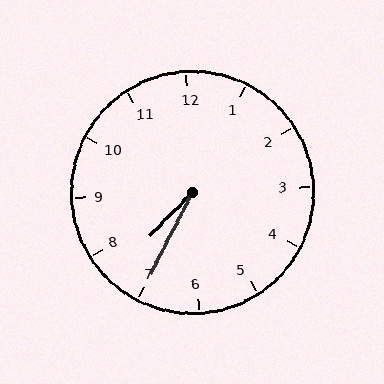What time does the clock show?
7:35.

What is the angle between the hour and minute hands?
Approximately 18 degrees.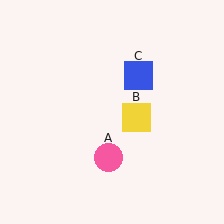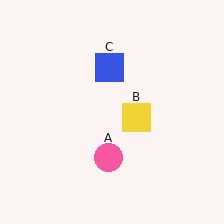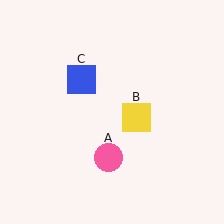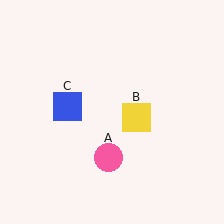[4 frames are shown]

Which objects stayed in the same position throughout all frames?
Pink circle (object A) and yellow square (object B) remained stationary.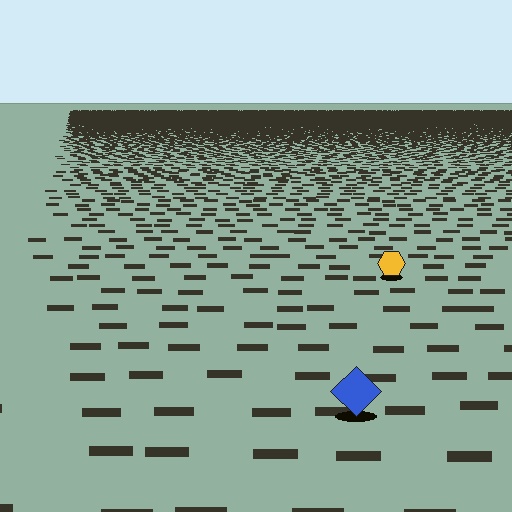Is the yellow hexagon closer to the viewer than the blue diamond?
No. The blue diamond is closer — you can tell from the texture gradient: the ground texture is coarser near it.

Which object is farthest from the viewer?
The yellow hexagon is farthest from the viewer. It appears smaller and the ground texture around it is denser.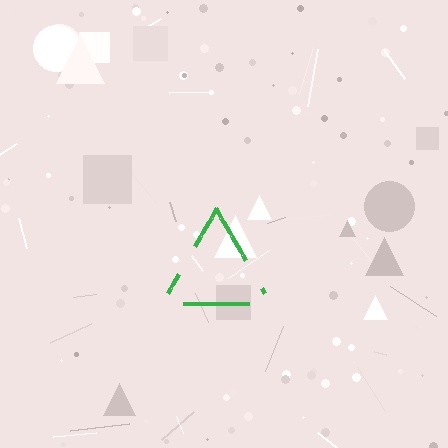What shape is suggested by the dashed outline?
The dashed outline suggests a triangle.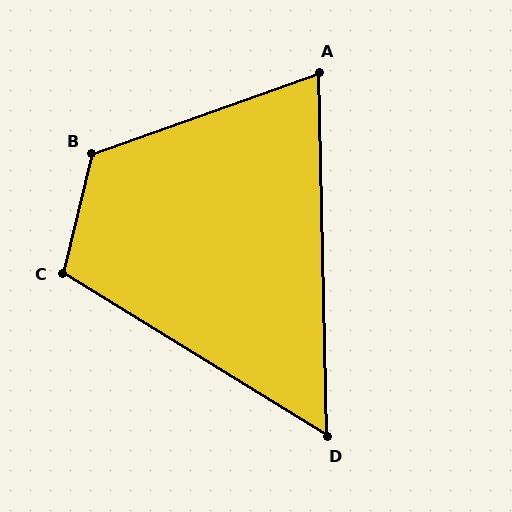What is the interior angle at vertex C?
Approximately 108 degrees (obtuse).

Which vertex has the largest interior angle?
B, at approximately 123 degrees.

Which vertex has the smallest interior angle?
D, at approximately 57 degrees.